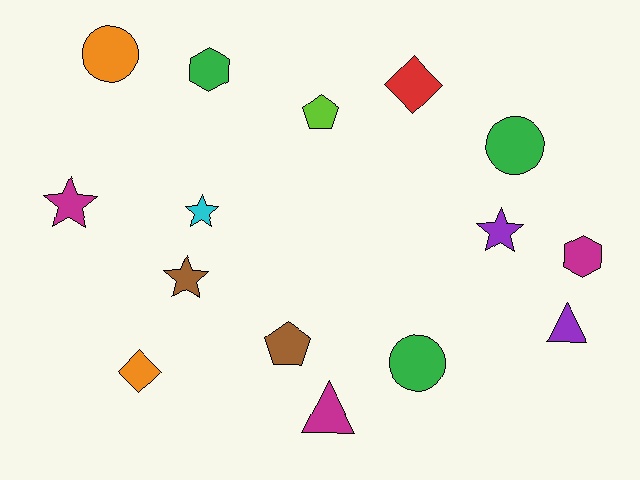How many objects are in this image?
There are 15 objects.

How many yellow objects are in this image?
There are no yellow objects.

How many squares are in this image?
There are no squares.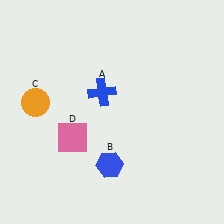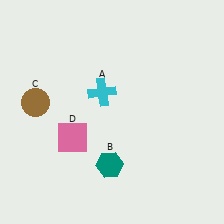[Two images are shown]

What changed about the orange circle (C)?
In Image 1, C is orange. In Image 2, it changed to brown.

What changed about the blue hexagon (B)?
In Image 1, B is blue. In Image 2, it changed to teal.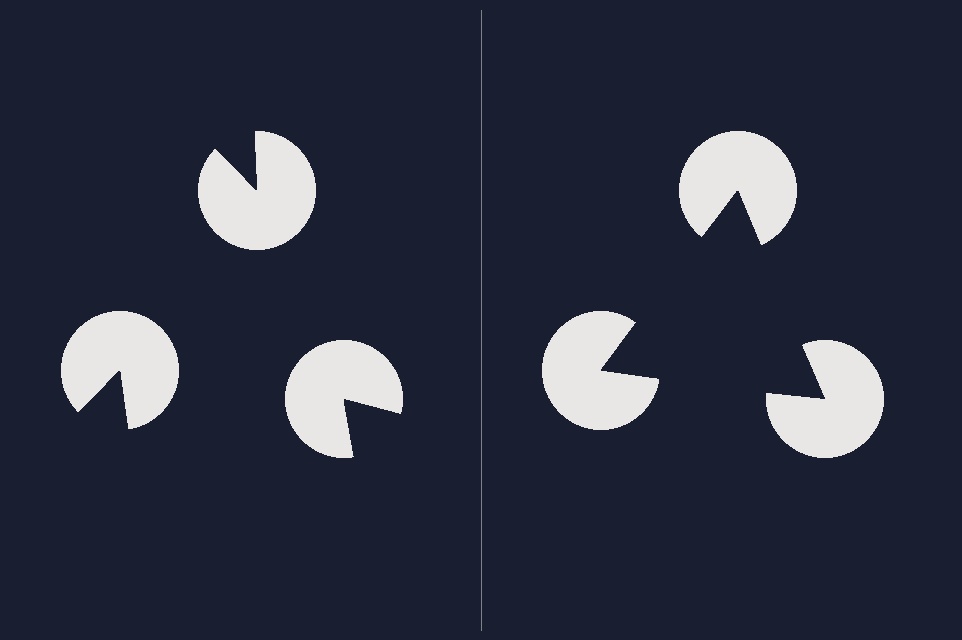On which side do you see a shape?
An illusory triangle appears on the right side. On the left side the wedge cuts are rotated, so no coherent shape forms.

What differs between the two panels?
The pac-man discs are positioned identically on both sides; only the wedge orientations differ. On the right they align to a triangle; on the left they are misaligned.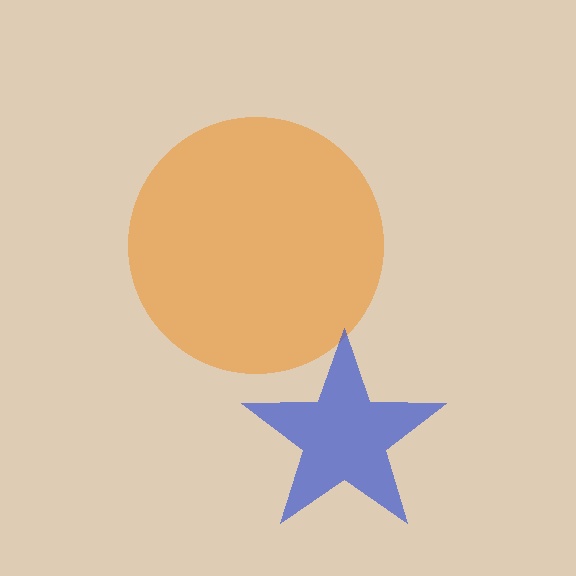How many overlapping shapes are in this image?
There are 2 overlapping shapes in the image.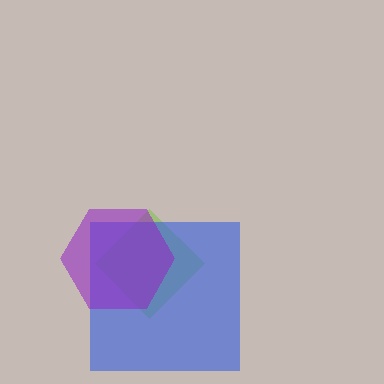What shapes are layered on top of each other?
The layered shapes are: a lime diamond, a blue square, a purple hexagon.